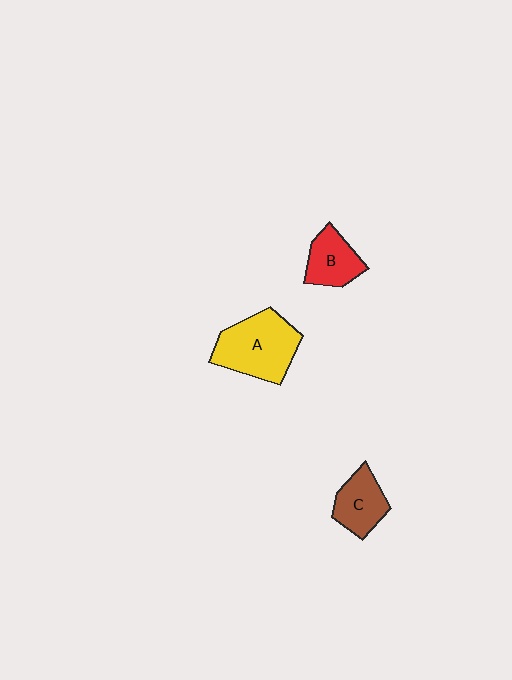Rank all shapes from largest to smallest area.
From largest to smallest: A (yellow), C (brown), B (red).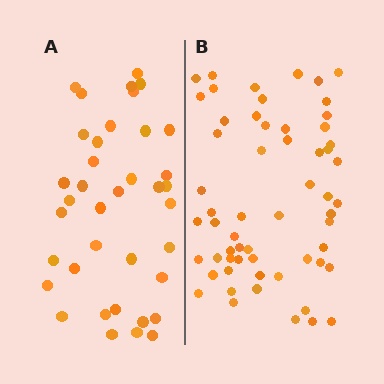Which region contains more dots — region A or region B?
Region B (the right region) has more dots.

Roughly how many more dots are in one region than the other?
Region B has approximately 20 more dots than region A.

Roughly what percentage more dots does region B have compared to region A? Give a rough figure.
About 55% more.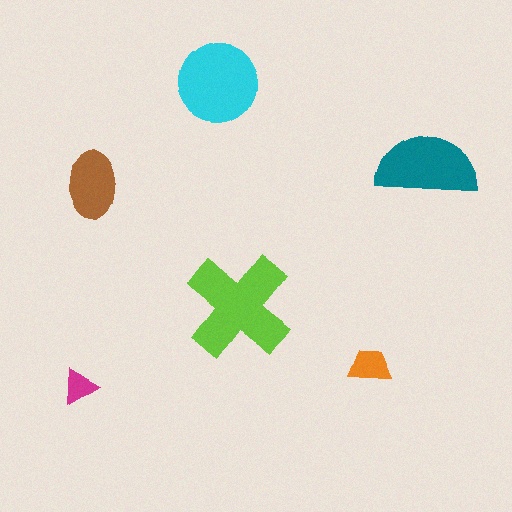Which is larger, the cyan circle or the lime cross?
The lime cross.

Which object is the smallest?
The magenta triangle.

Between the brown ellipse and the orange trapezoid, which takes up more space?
The brown ellipse.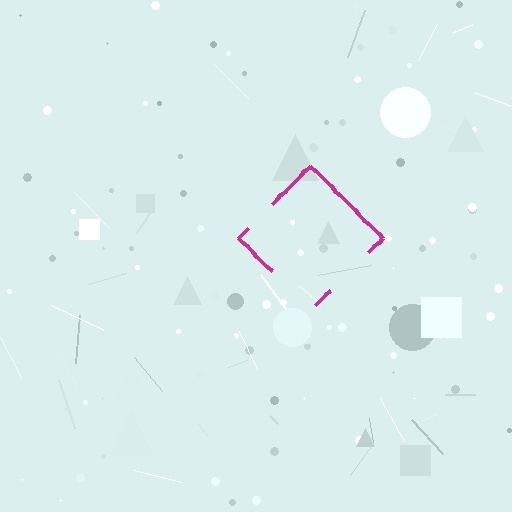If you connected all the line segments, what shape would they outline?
They would outline a diamond.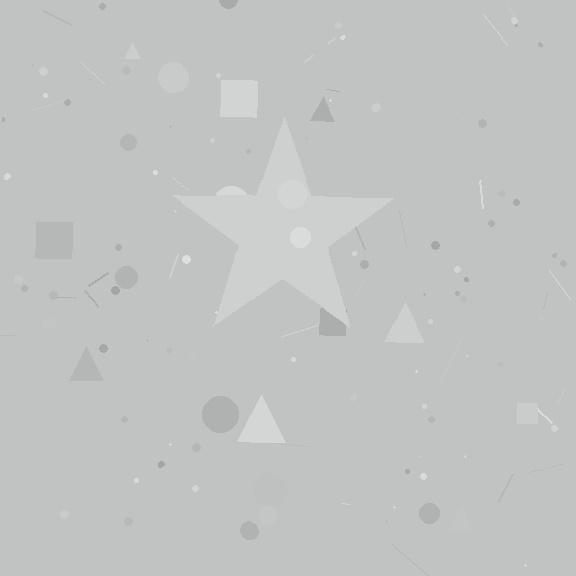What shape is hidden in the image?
A star is hidden in the image.